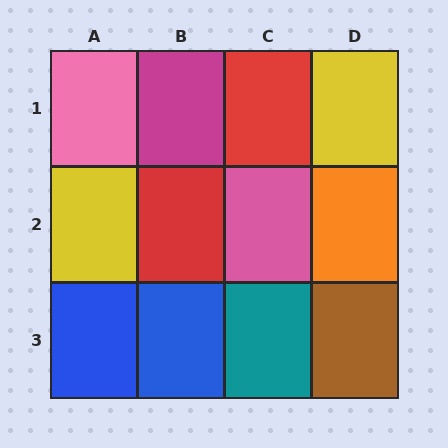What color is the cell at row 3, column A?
Blue.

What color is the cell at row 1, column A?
Pink.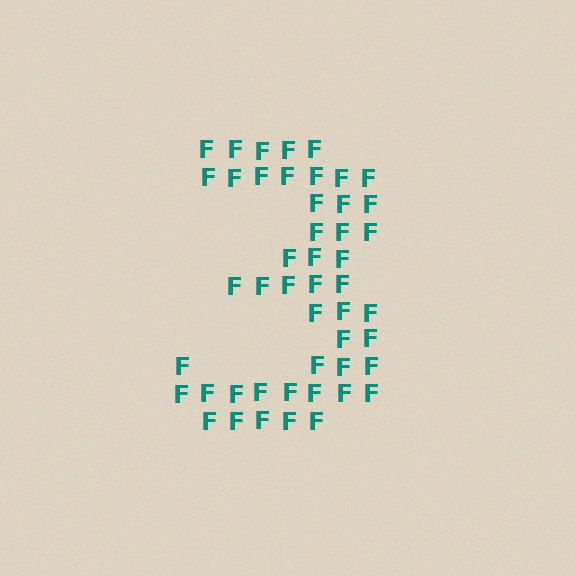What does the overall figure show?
The overall figure shows the digit 3.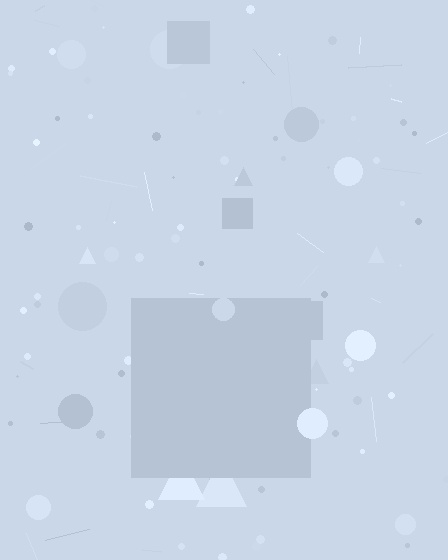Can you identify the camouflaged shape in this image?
The camouflaged shape is a square.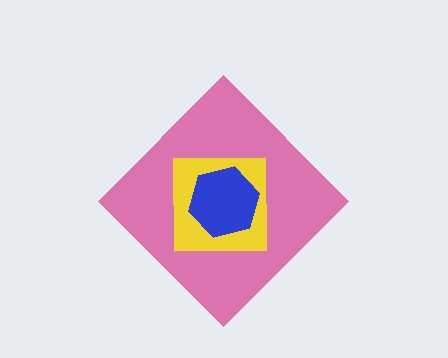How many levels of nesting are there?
3.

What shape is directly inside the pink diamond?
The yellow square.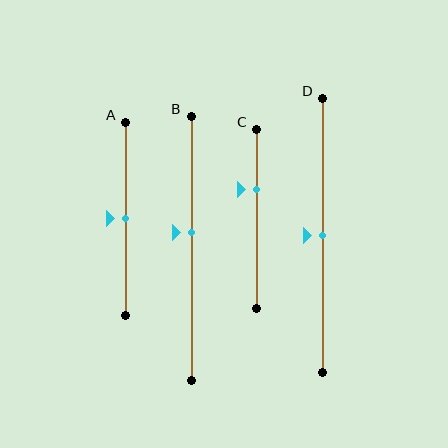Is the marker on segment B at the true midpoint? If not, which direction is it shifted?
No, the marker on segment B is shifted upward by about 6% of the segment length.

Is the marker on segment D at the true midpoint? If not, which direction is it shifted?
Yes, the marker on segment D is at the true midpoint.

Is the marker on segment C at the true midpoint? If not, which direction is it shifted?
No, the marker on segment C is shifted upward by about 17% of the segment length.